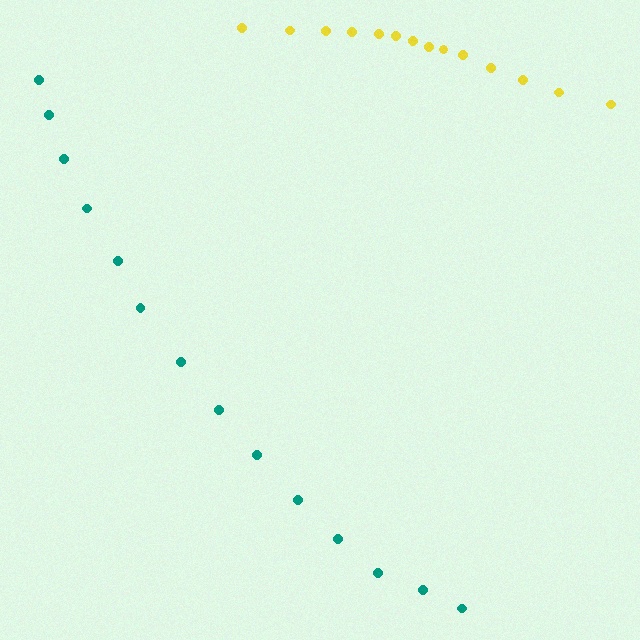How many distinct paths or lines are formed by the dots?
There are 2 distinct paths.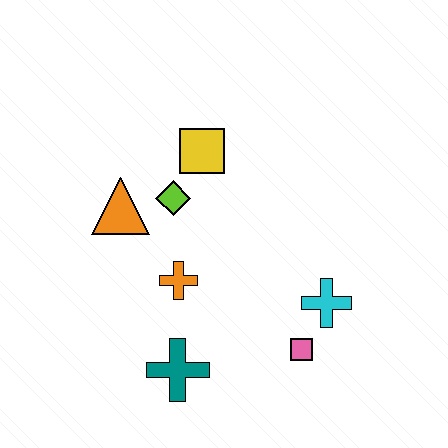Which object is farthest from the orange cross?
The cyan cross is farthest from the orange cross.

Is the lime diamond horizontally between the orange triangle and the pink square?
Yes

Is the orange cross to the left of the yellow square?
Yes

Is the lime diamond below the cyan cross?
No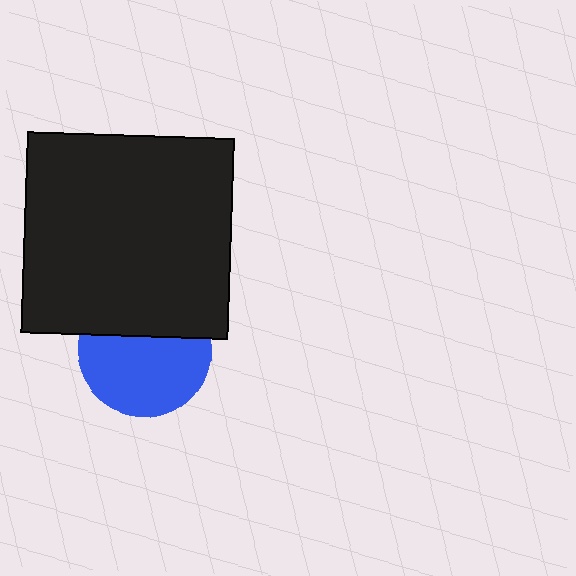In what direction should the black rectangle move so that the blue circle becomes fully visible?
The black rectangle should move up. That is the shortest direction to clear the overlap and leave the blue circle fully visible.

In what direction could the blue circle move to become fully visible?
The blue circle could move down. That would shift it out from behind the black rectangle entirely.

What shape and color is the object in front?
The object in front is a black rectangle.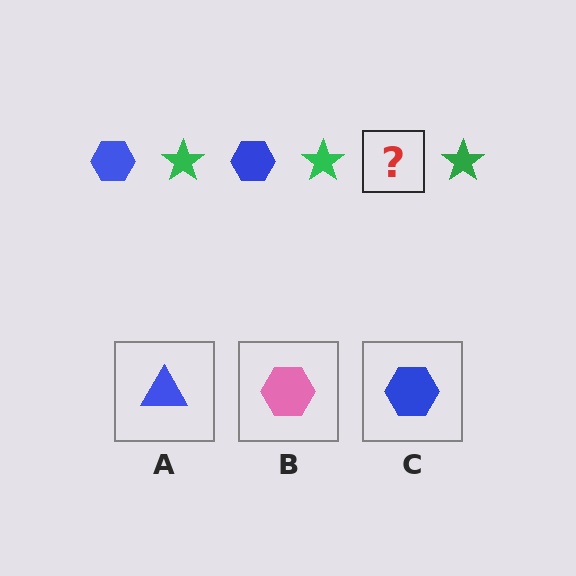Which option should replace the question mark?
Option C.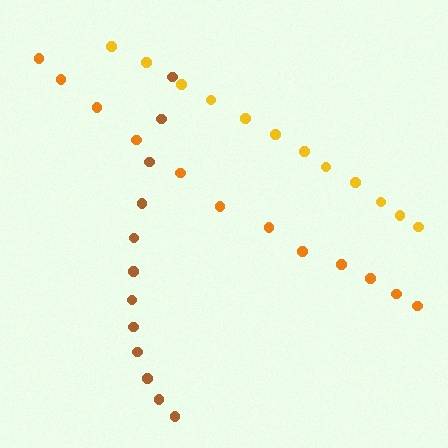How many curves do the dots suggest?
There are 3 distinct paths.